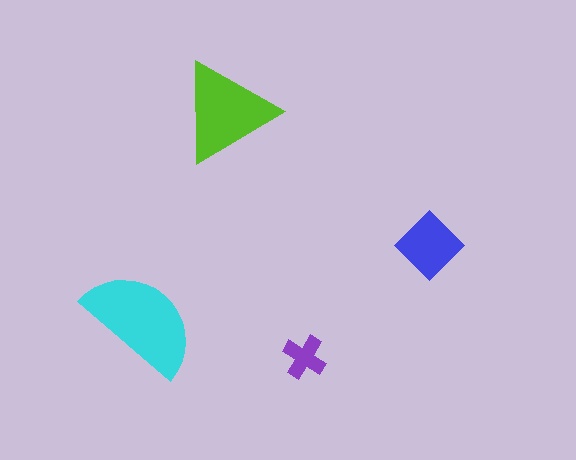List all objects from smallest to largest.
The purple cross, the blue diamond, the lime triangle, the cyan semicircle.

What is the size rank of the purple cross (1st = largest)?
4th.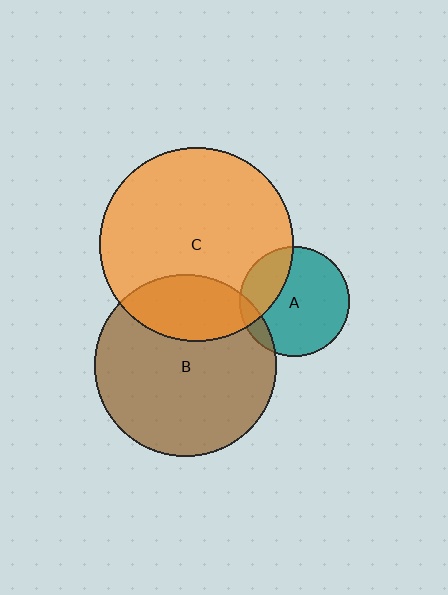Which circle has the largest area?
Circle C (orange).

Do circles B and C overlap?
Yes.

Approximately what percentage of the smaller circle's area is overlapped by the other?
Approximately 25%.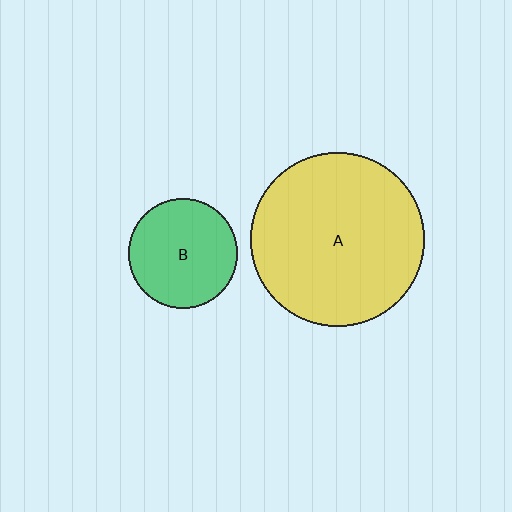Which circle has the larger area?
Circle A (yellow).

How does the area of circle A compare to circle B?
Approximately 2.5 times.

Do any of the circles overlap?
No, none of the circles overlap.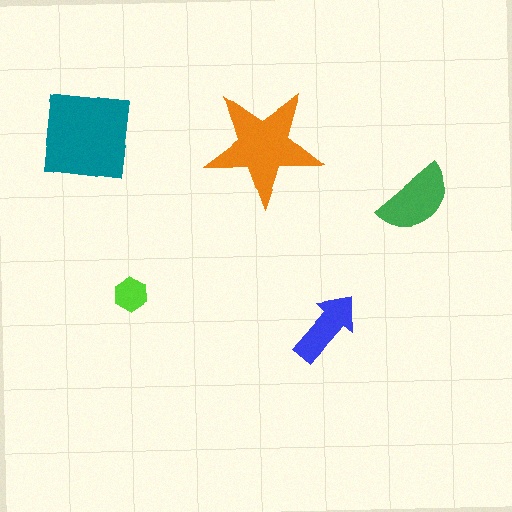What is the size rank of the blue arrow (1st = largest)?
4th.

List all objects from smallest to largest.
The lime hexagon, the blue arrow, the green semicircle, the orange star, the teal square.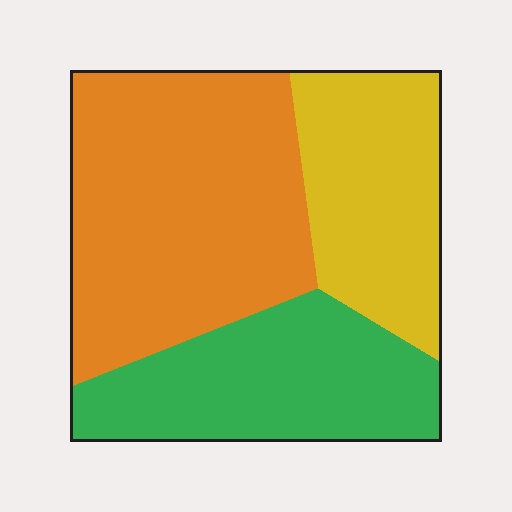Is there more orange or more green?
Orange.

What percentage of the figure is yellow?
Yellow covers roughly 25% of the figure.